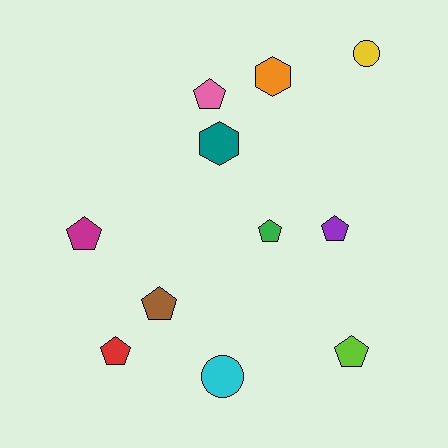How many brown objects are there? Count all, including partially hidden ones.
There is 1 brown object.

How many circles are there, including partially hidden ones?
There are 2 circles.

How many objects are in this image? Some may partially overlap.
There are 11 objects.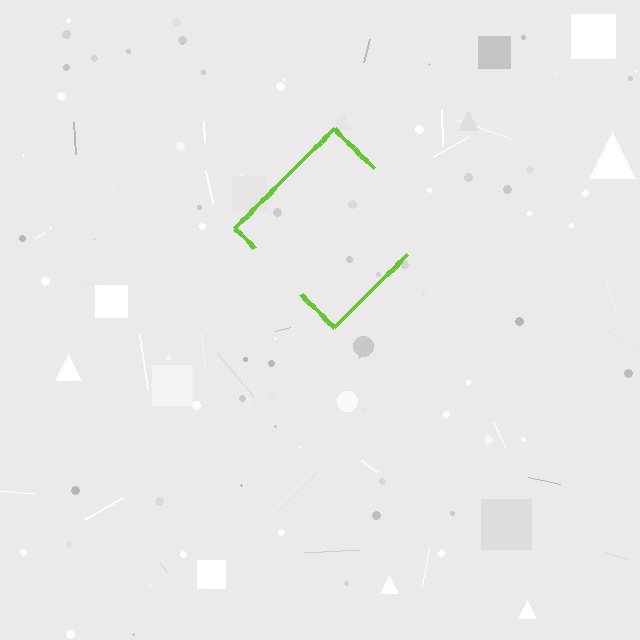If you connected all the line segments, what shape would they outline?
They would outline a diamond.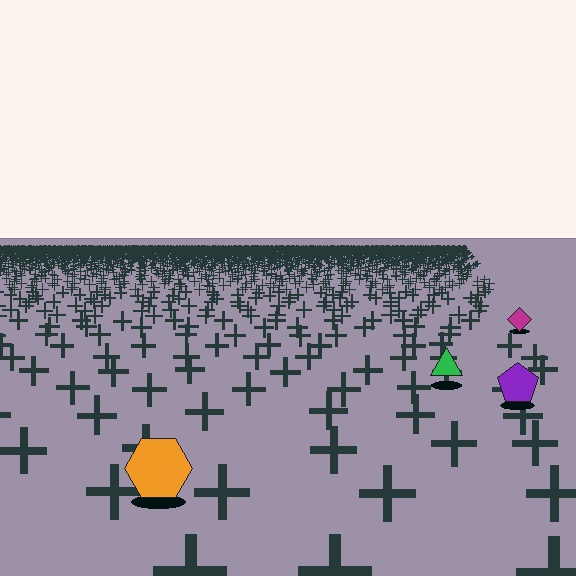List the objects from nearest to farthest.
From nearest to farthest: the orange hexagon, the purple pentagon, the green triangle, the magenta diamond.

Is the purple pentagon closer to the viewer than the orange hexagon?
No. The orange hexagon is closer — you can tell from the texture gradient: the ground texture is coarser near it.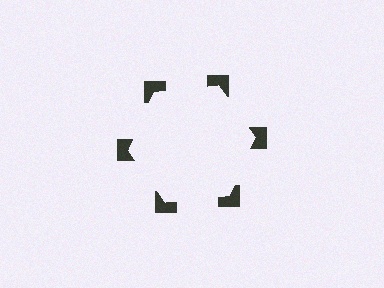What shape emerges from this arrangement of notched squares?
An illusory hexagon — its edges are inferred from the aligned wedge cuts in the notched squares, not physically drawn.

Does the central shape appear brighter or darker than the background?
It typically appears slightly brighter than the background, even though no actual brightness change is drawn.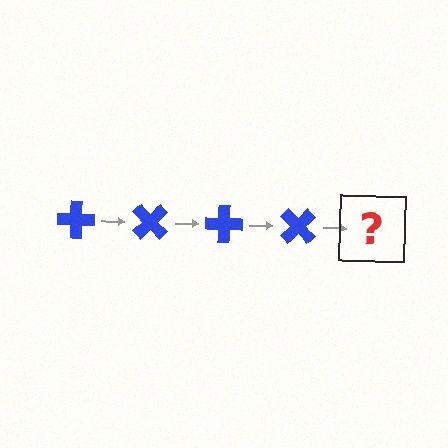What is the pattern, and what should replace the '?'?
The pattern is that the cross rotates 45 degrees each step. The '?' should be a blue cross rotated 180 degrees.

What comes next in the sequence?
The next element should be a blue cross rotated 180 degrees.